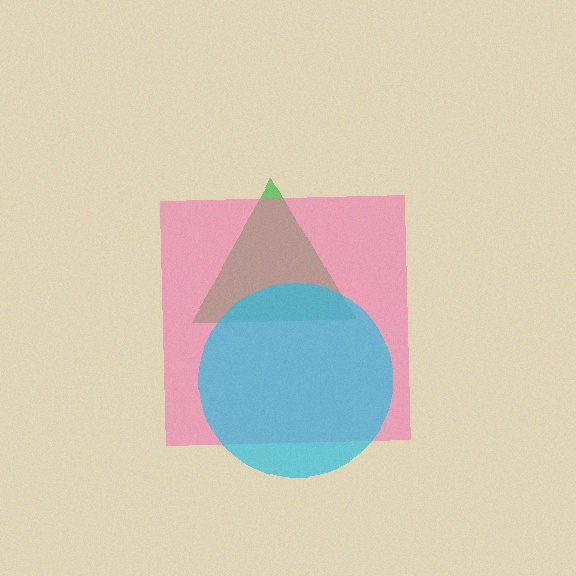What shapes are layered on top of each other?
The layered shapes are: a green triangle, a pink square, a cyan circle.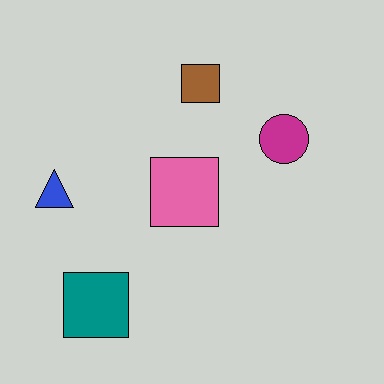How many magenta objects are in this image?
There is 1 magenta object.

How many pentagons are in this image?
There are no pentagons.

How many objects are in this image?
There are 5 objects.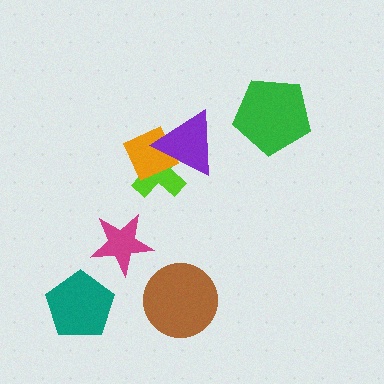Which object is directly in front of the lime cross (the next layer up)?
The orange diamond is directly in front of the lime cross.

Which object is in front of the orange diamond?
The purple triangle is in front of the orange diamond.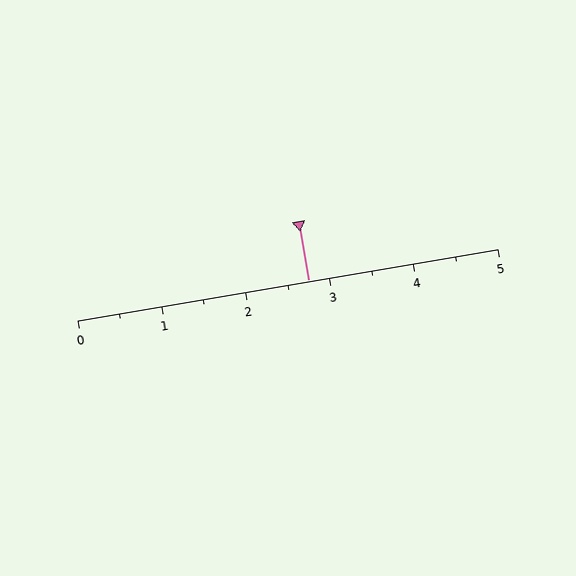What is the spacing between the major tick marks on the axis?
The major ticks are spaced 1 apart.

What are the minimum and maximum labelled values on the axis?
The axis runs from 0 to 5.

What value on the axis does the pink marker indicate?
The marker indicates approximately 2.8.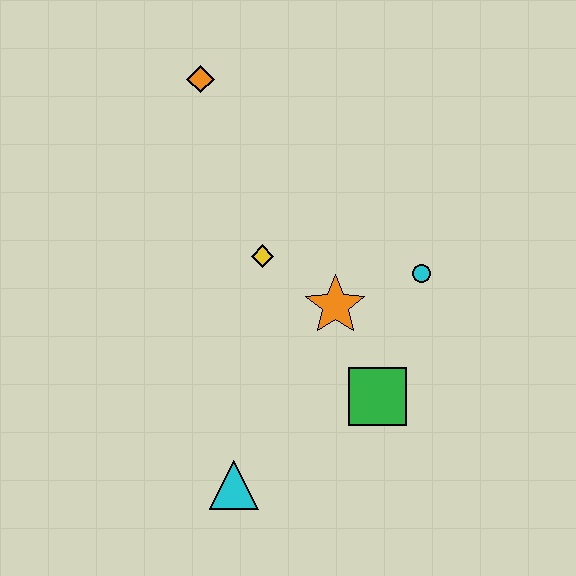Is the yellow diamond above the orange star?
Yes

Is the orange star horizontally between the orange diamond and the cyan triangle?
No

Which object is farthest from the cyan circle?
The orange diamond is farthest from the cyan circle.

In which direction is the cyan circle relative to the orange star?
The cyan circle is to the right of the orange star.